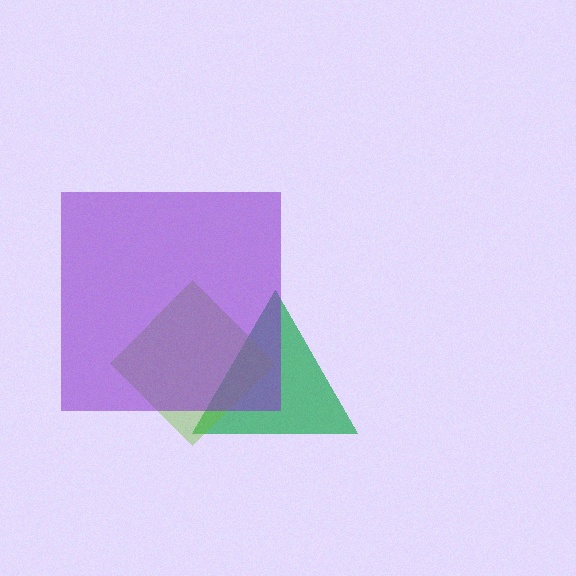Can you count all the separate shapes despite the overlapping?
Yes, there are 3 separate shapes.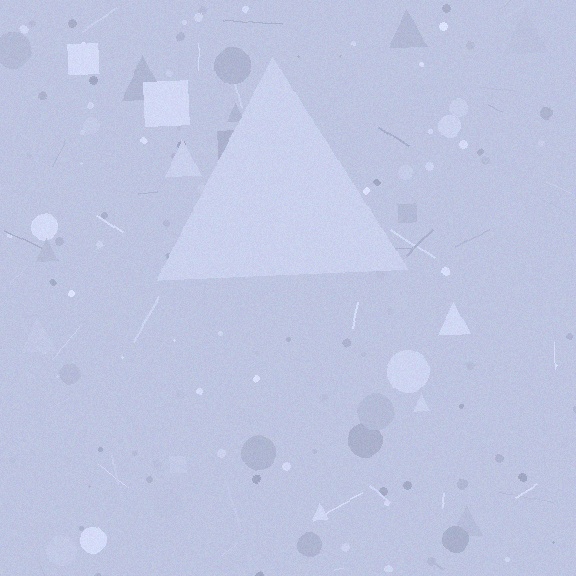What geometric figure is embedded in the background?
A triangle is embedded in the background.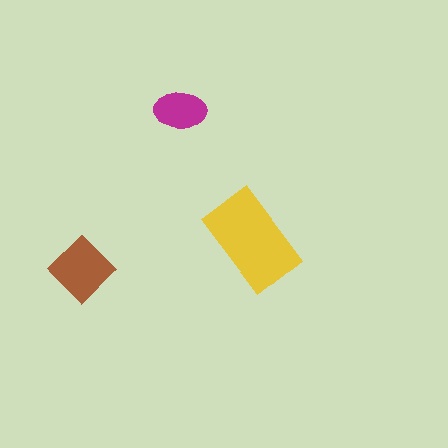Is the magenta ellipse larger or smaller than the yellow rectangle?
Smaller.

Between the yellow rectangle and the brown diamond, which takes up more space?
The yellow rectangle.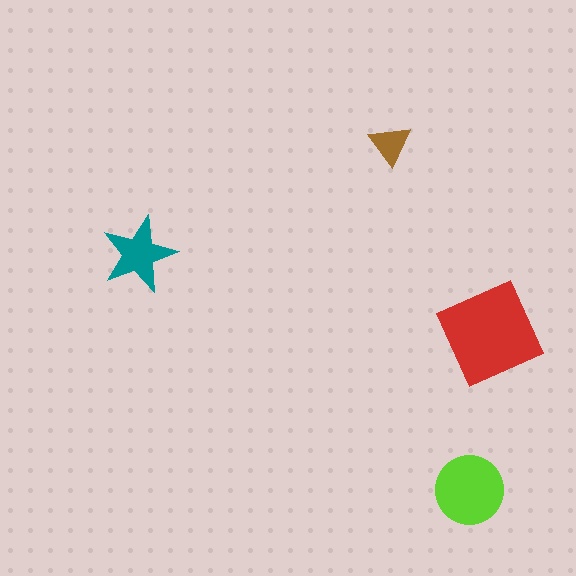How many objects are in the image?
There are 4 objects in the image.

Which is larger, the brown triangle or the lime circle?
The lime circle.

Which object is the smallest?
The brown triangle.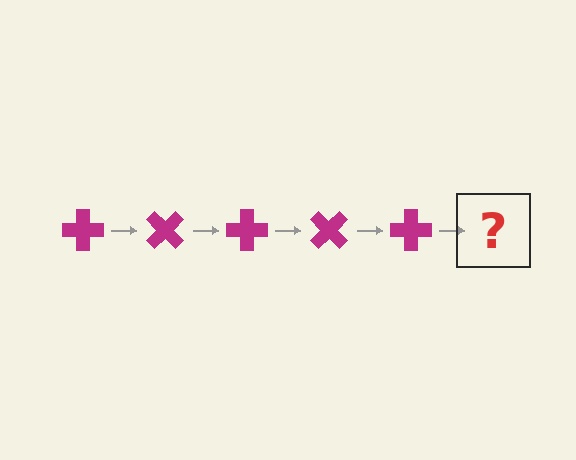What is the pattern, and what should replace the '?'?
The pattern is that the cross rotates 45 degrees each step. The '?' should be a magenta cross rotated 225 degrees.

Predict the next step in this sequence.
The next step is a magenta cross rotated 225 degrees.